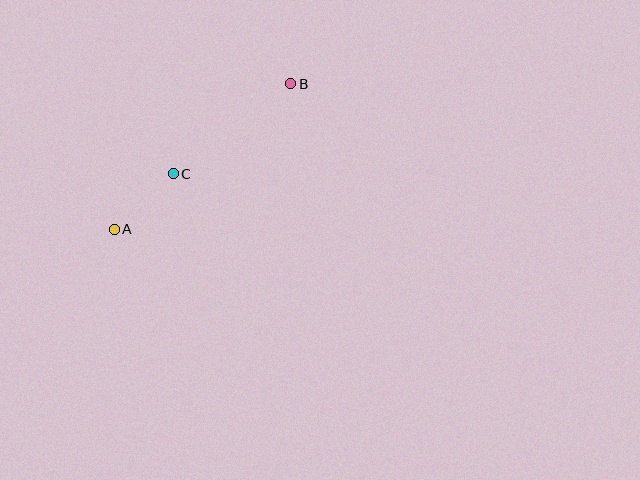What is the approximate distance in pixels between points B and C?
The distance between B and C is approximately 148 pixels.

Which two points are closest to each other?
Points A and C are closest to each other.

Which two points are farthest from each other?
Points A and B are farthest from each other.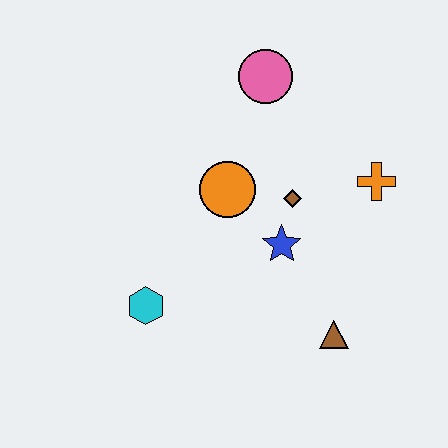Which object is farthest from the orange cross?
The cyan hexagon is farthest from the orange cross.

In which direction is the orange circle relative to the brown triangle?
The orange circle is above the brown triangle.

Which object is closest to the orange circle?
The brown diamond is closest to the orange circle.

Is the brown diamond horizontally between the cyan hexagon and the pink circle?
No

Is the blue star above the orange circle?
No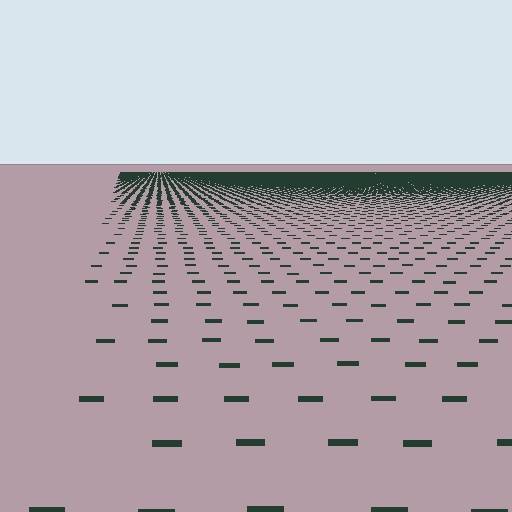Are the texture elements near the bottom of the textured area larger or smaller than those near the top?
Larger. Near the bottom, elements are closer to the viewer and appear at a bigger on-screen size.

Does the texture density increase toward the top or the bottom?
Density increases toward the top.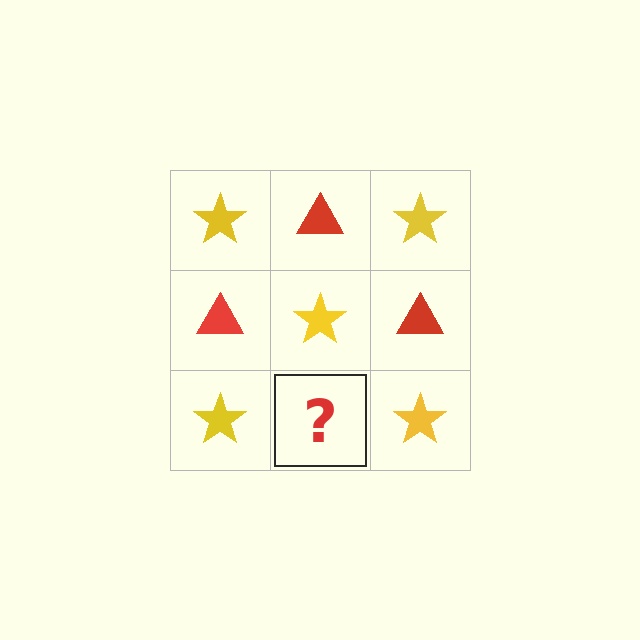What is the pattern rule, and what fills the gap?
The rule is that it alternates yellow star and red triangle in a checkerboard pattern. The gap should be filled with a red triangle.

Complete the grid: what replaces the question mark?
The question mark should be replaced with a red triangle.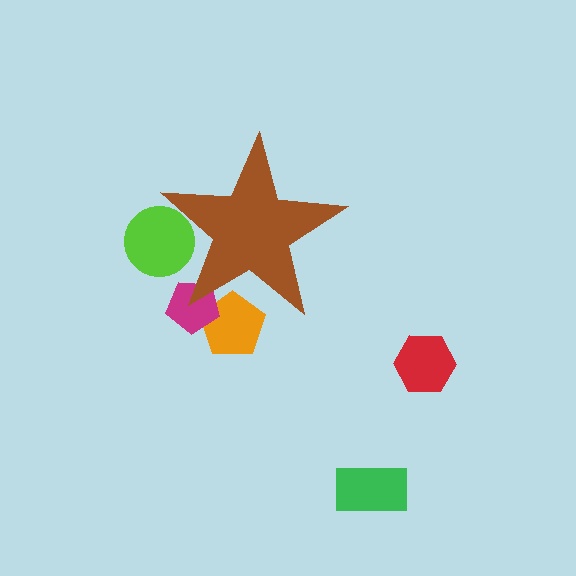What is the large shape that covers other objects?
A brown star.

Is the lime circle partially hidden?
Yes, the lime circle is partially hidden behind the brown star.